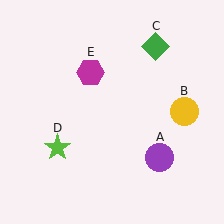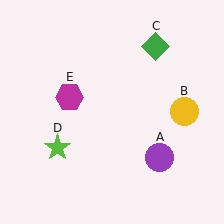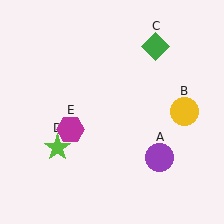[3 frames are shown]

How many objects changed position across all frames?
1 object changed position: magenta hexagon (object E).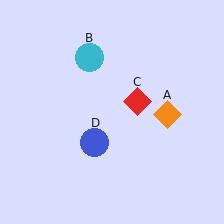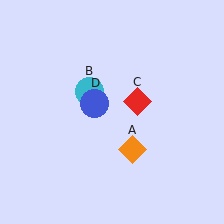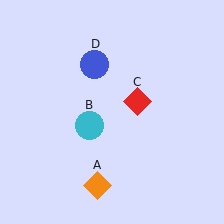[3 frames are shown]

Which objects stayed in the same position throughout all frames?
Red diamond (object C) remained stationary.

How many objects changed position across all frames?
3 objects changed position: orange diamond (object A), cyan circle (object B), blue circle (object D).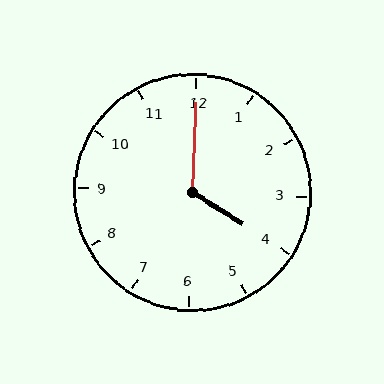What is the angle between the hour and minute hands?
Approximately 120 degrees.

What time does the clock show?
4:00.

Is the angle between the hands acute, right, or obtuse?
It is obtuse.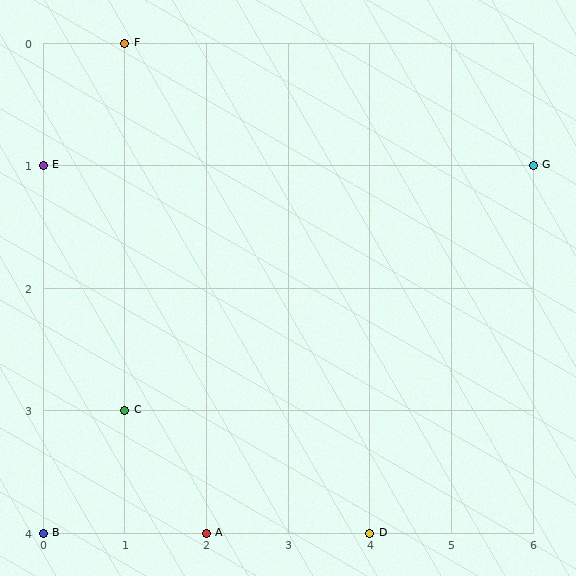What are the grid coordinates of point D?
Point D is at grid coordinates (4, 4).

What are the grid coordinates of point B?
Point B is at grid coordinates (0, 4).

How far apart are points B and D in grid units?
Points B and D are 4 columns apart.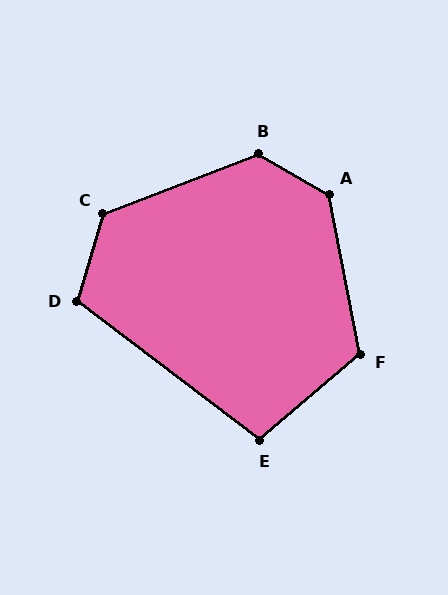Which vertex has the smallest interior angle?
E, at approximately 102 degrees.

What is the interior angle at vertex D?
Approximately 111 degrees (obtuse).